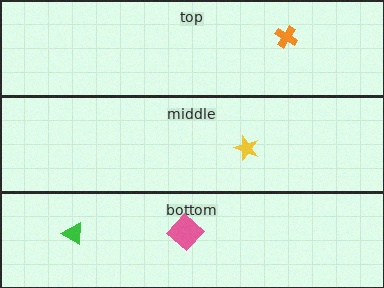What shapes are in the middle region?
The yellow star.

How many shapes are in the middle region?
1.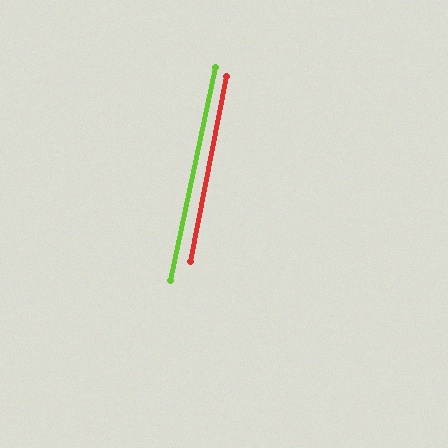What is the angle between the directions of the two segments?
Approximately 1 degree.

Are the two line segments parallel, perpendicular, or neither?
Parallel — their directions differ by only 0.9°.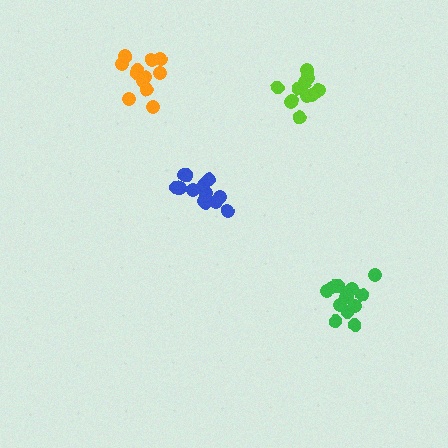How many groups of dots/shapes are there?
There are 4 groups.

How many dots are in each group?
Group 1: 16 dots, Group 2: 13 dots, Group 3: 13 dots, Group 4: 12 dots (54 total).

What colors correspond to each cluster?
The clusters are colored: green, blue, lime, orange.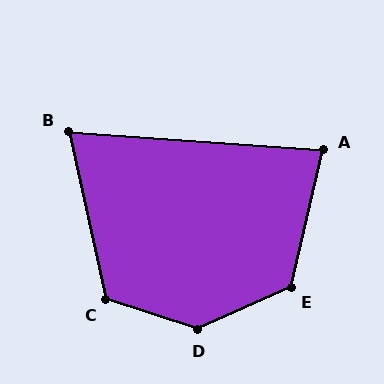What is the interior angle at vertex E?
Approximately 127 degrees (obtuse).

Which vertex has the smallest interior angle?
B, at approximately 73 degrees.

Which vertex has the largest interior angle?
D, at approximately 137 degrees.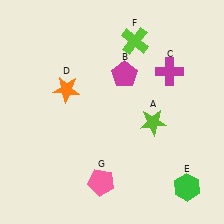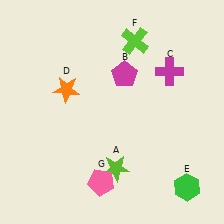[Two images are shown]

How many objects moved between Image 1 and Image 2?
1 object moved between the two images.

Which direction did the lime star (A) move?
The lime star (A) moved down.